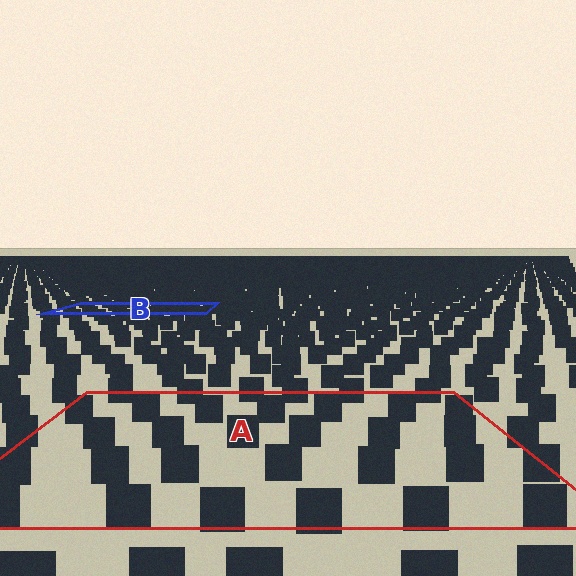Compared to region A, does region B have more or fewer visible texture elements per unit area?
Region B has more texture elements per unit area — they are packed more densely because it is farther away.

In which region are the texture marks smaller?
The texture marks are smaller in region B, because it is farther away.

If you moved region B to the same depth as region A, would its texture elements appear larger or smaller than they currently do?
They would appear larger. At a closer depth, the same texture elements are projected at a bigger on-screen size.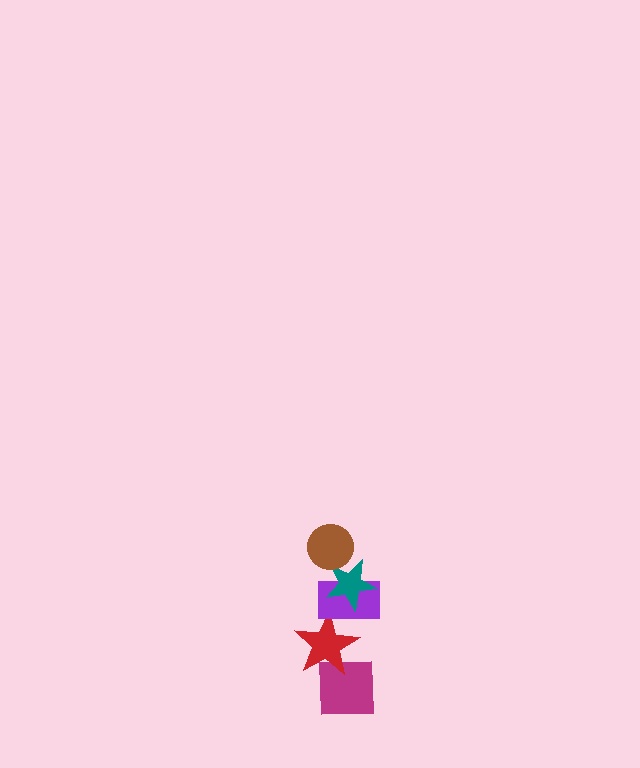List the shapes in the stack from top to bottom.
From top to bottom: the brown circle, the teal star, the purple rectangle, the red star, the magenta square.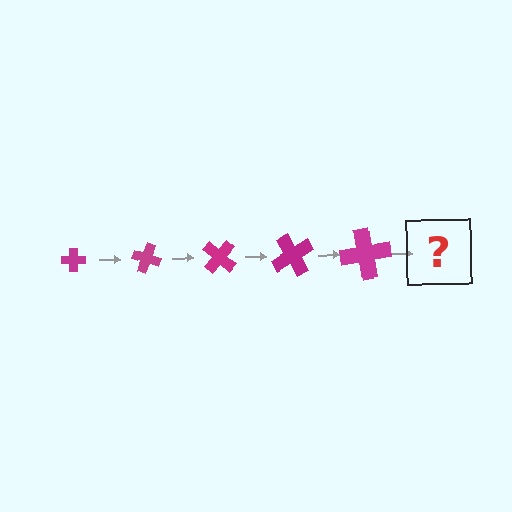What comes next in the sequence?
The next element should be a cross, larger than the previous one and rotated 100 degrees from the start.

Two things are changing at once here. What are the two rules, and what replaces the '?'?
The two rules are that the cross grows larger each step and it rotates 20 degrees each step. The '?' should be a cross, larger than the previous one and rotated 100 degrees from the start.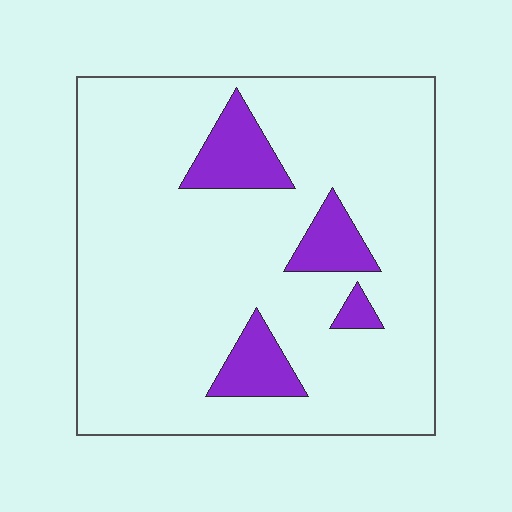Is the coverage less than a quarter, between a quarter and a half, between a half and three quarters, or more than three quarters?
Less than a quarter.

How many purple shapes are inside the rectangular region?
4.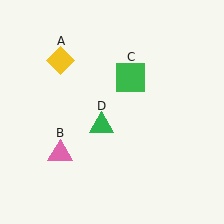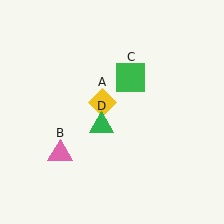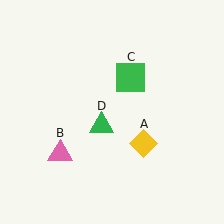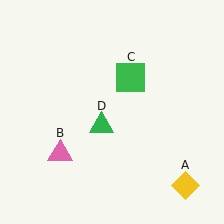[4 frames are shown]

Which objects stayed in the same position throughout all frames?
Pink triangle (object B) and green square (object C) and green triangle (object D) remained stationary.